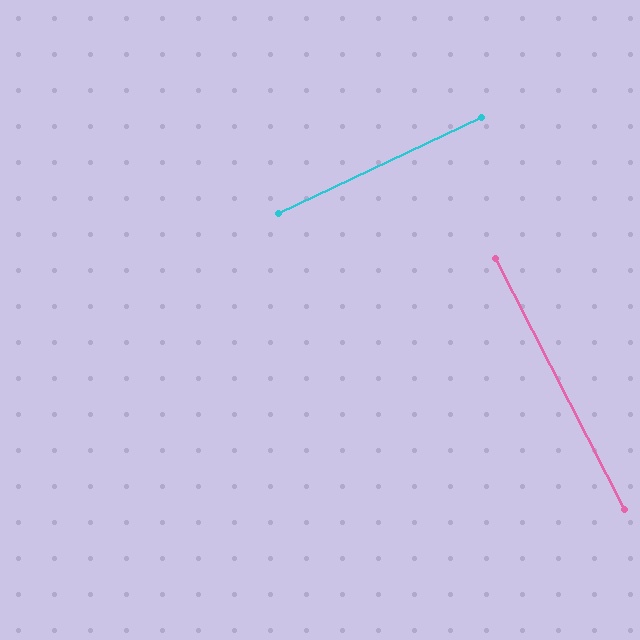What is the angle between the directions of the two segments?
Approximately 88 degrees.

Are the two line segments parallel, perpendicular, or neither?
Perpendicular — they meet at approximately 88°.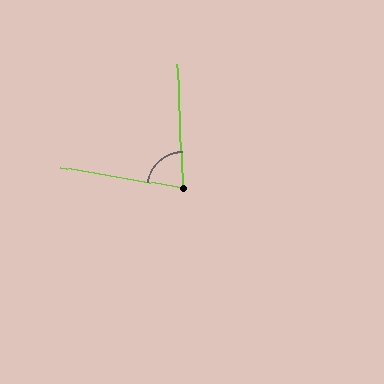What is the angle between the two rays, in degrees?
Approximately 78 degrees.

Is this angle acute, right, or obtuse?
It is acute.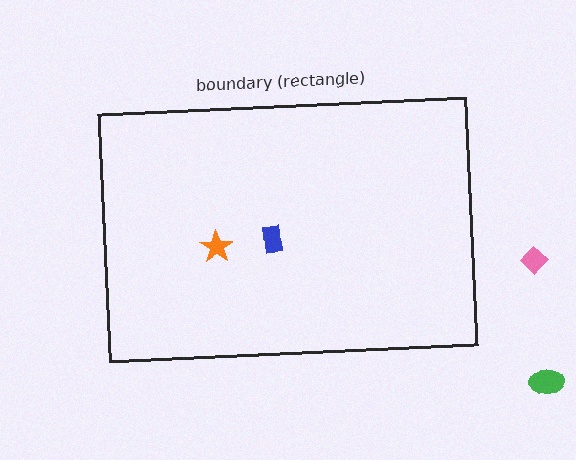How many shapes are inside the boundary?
2 inside, 2 outside.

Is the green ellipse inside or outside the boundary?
Outside.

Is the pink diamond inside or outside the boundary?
Outside.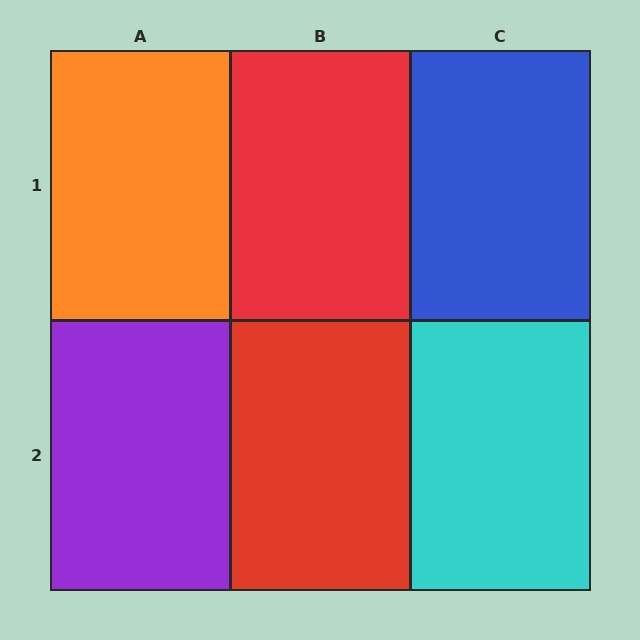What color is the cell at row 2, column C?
Cyan.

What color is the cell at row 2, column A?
Purple.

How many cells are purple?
1 cell is purple.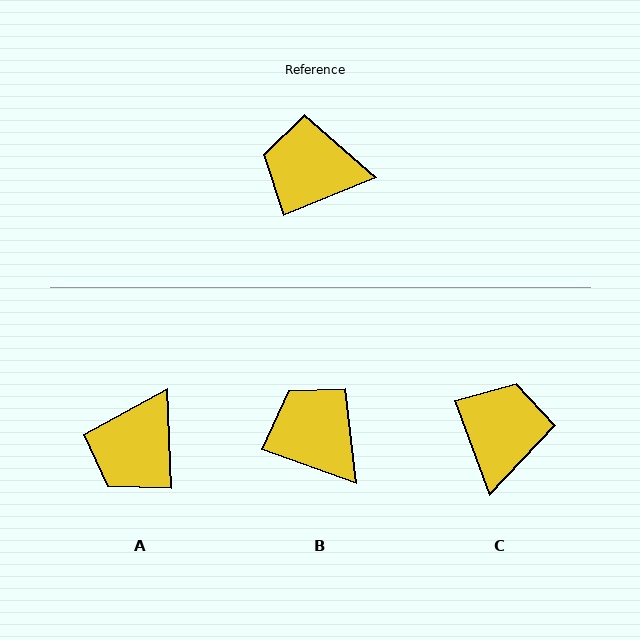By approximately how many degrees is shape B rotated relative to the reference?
Approximately 43 degrees clockwise.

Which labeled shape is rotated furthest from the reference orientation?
C, about 92 degrees away.